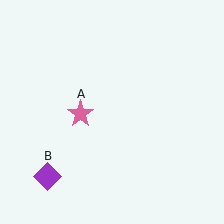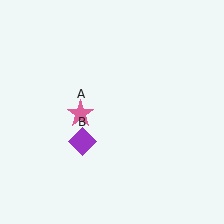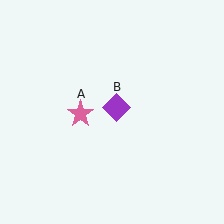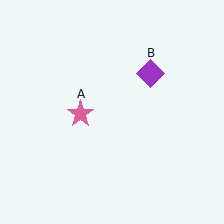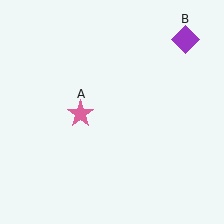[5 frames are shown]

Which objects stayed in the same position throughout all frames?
Pink star (object A) remained stationary.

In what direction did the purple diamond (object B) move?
The purple diamond (object B) moved up and to the right.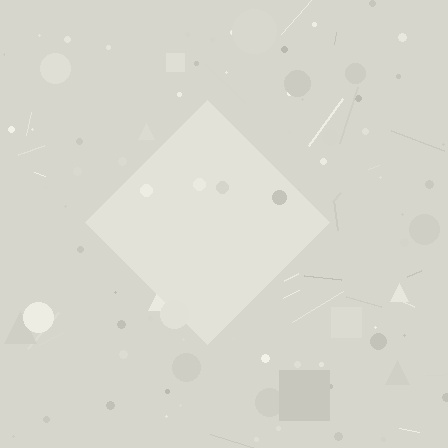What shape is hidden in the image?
A diamond is hidden in the image.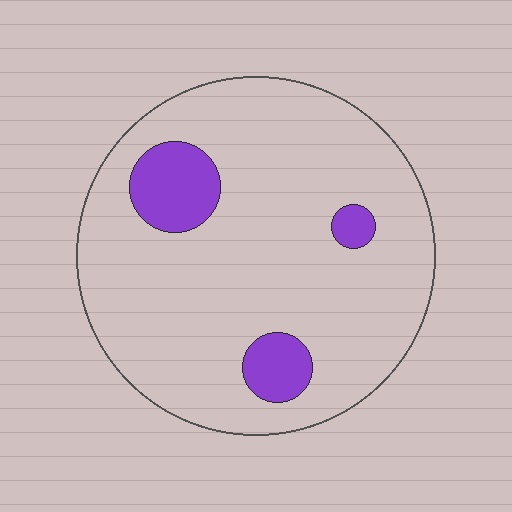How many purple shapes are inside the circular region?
3.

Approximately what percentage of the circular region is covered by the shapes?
Approximately 10%.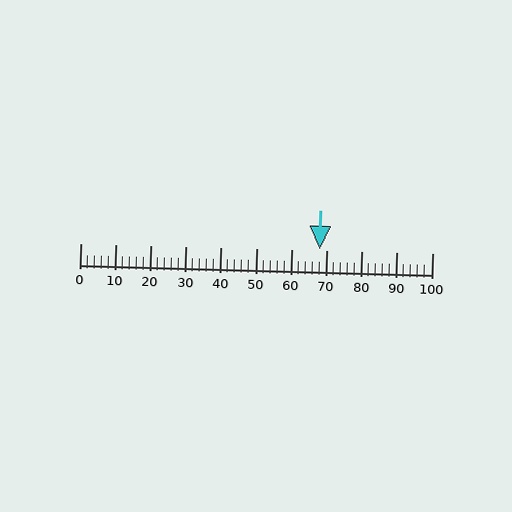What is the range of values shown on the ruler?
The ruler shows values from 0 to 100.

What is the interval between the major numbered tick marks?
The major tick marks are spaced 10 units apart.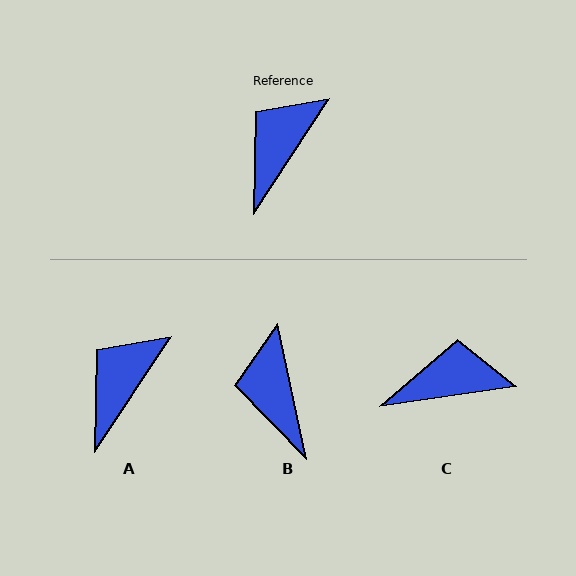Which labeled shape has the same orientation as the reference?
A.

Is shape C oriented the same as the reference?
No, it is off by about 48 degrees.